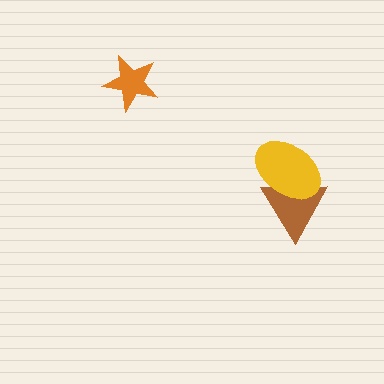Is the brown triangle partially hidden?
Yes, it is partially covered by another shape.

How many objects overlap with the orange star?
0 objects overlap with the orange star.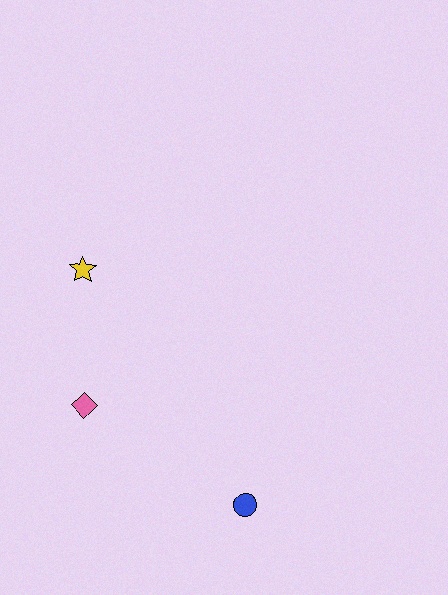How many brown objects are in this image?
There are no brown objects.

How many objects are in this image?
There are 3 objects.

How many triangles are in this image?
There are no triangles.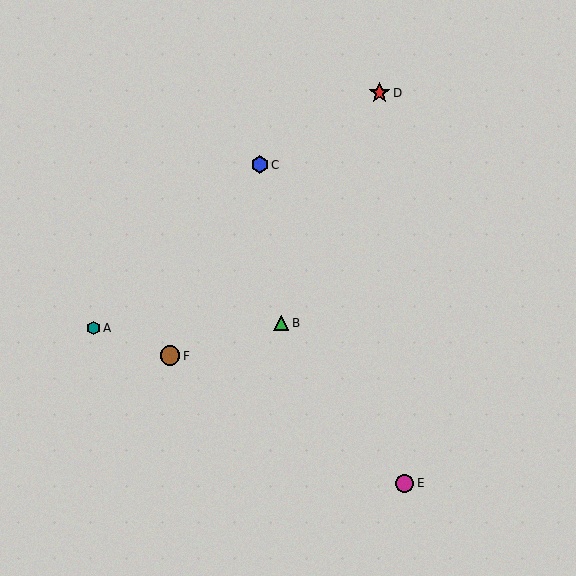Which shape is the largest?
The red star (labeled D) is the largest.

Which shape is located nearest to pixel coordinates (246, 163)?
The blue hexagon (labeled C) at (260, 165) is nearest to that location.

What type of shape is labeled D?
Shape D is a red star.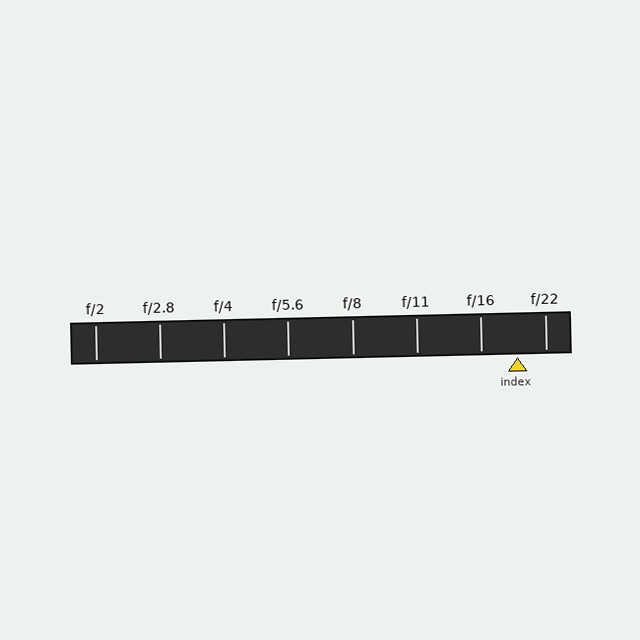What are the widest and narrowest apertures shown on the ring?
The widest aperture shown is f/2 and the narrowest is f/22.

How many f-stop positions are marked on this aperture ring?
There are 8 f-stop positions marked.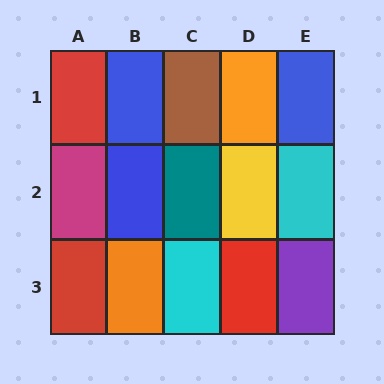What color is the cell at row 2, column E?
Cyan.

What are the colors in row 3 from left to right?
Red, orange, cyan, red, purple.